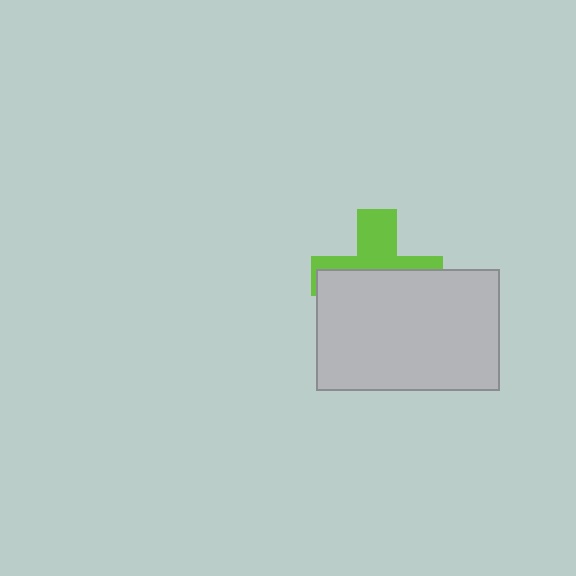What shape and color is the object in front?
The object in front is a light gray rectangle.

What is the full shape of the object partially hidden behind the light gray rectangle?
The partially hidden object is a lime cross.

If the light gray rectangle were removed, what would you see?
You would see the complete lime cross.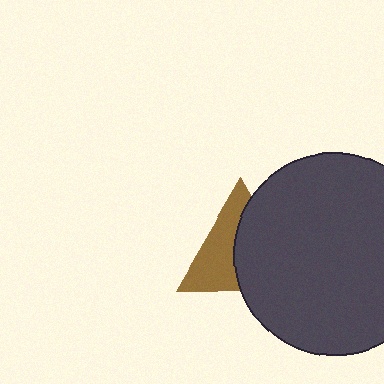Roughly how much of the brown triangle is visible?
About half of it is visible (roughly 47%).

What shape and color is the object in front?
The object in front is a dark gray circle.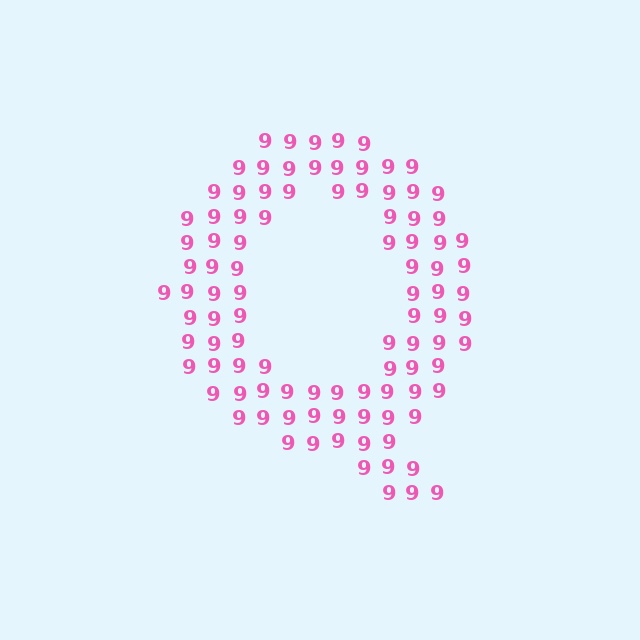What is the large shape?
The large shape is the letter Q.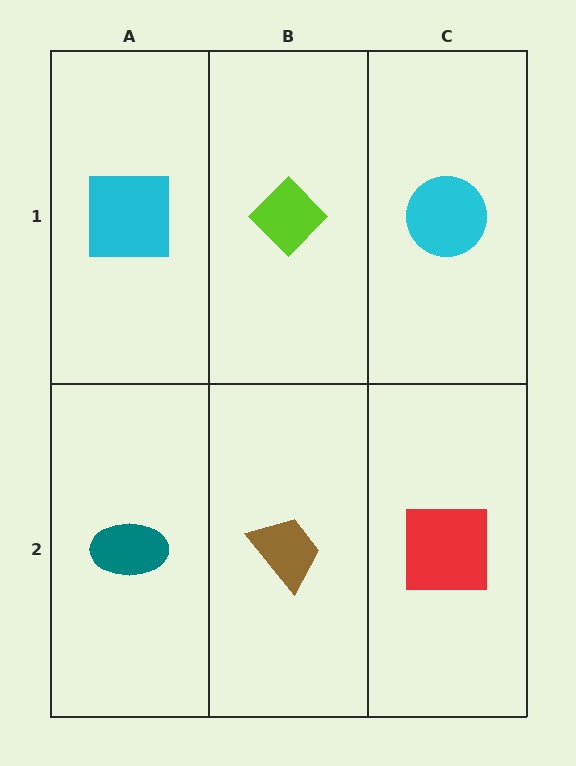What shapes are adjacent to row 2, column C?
A cyan circle (row 1, column C), a brown trapezoid (row 2, column B).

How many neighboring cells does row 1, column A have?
2.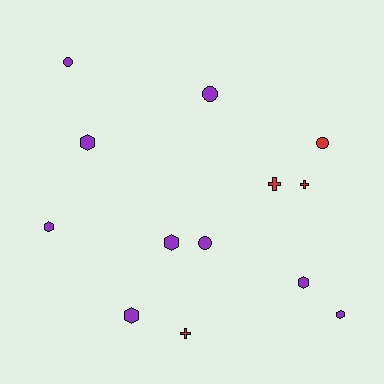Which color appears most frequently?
Purple, with 9 objects.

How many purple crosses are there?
There are no purple crosses.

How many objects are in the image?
There are 13 objects.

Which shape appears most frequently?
Hexagon, with 6 objects.